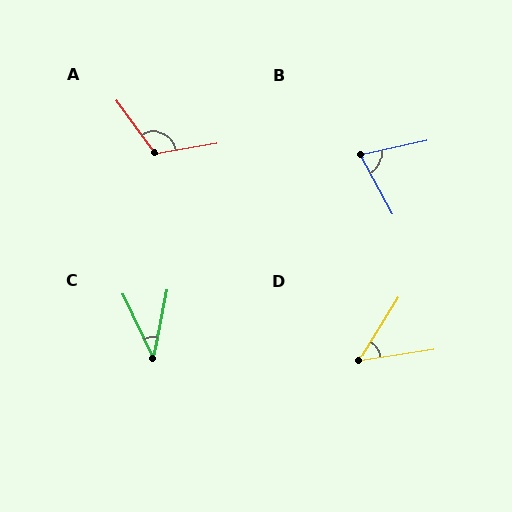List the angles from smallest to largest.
C (37°), D (49°), B (74°), A (116°).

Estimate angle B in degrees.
Approximately 74 degrees.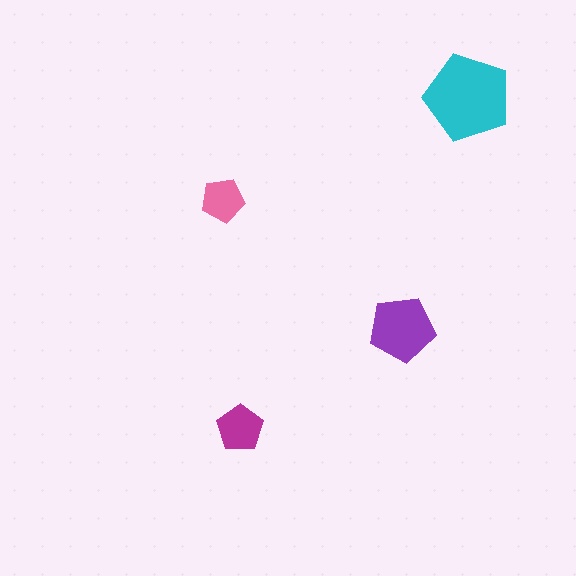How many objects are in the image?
There are 4 objects in the image.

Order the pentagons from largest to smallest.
the cyan one, the purple one, the magenta one, the pink one.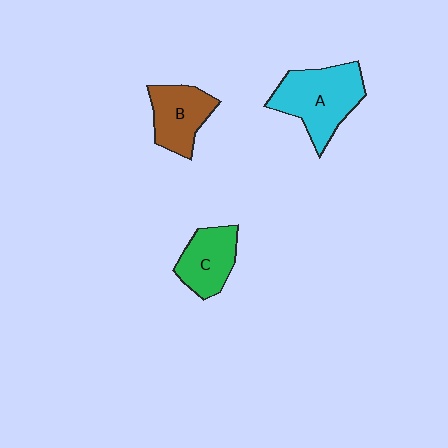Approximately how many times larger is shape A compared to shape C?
Approximately 1.5 times.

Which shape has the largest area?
Shape A (cyan).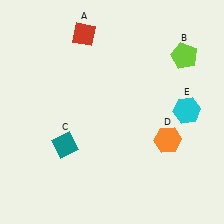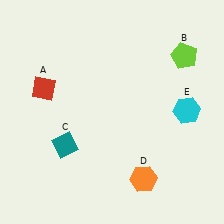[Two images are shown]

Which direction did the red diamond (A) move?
The red diamond (A) moved down.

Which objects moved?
The objects that moved are: the red diamond (A), the orange hexagon (D).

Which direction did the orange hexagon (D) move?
The orange hexagon (D) moved down.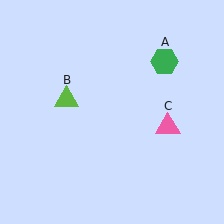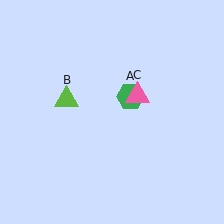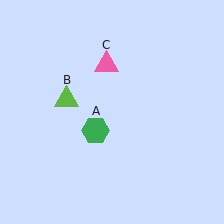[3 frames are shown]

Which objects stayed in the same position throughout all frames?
Lime triangle (object B) remained stationary.